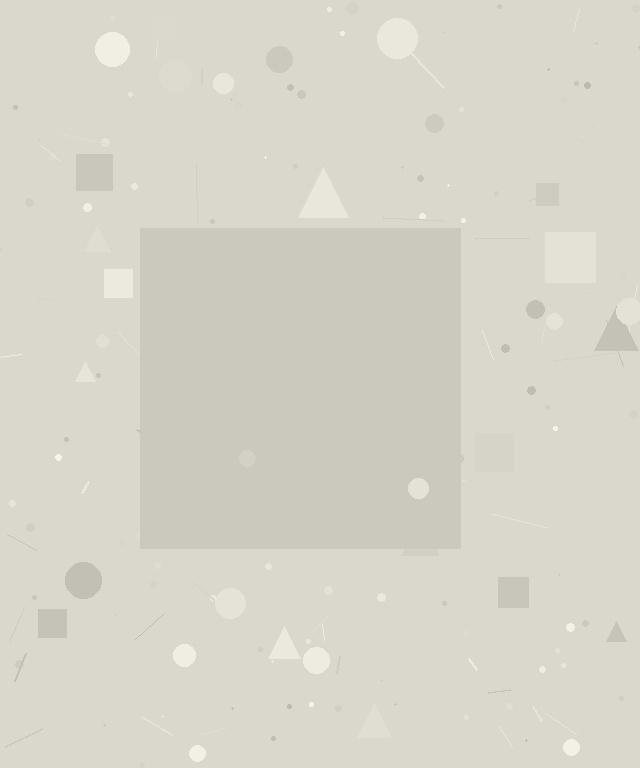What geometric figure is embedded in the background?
A square is embedded in the background.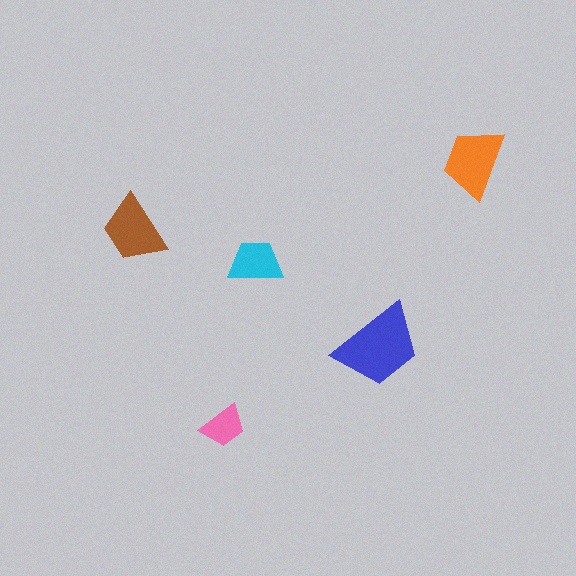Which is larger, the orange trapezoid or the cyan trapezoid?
The orange one.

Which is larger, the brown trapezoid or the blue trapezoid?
The blue one.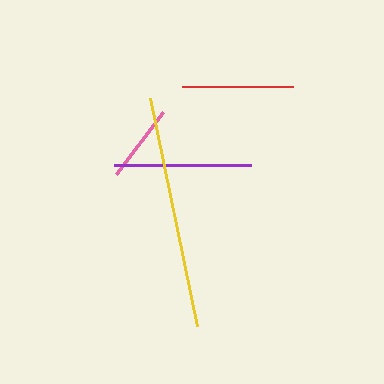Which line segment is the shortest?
The pink line is the shortest at approximately 78 pixels.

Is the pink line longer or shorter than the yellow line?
The yellow line is longer than the pink line.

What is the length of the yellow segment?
The yellow segment is approximately 232 pixels long.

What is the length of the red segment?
The red segment is approximately 110 pixels long.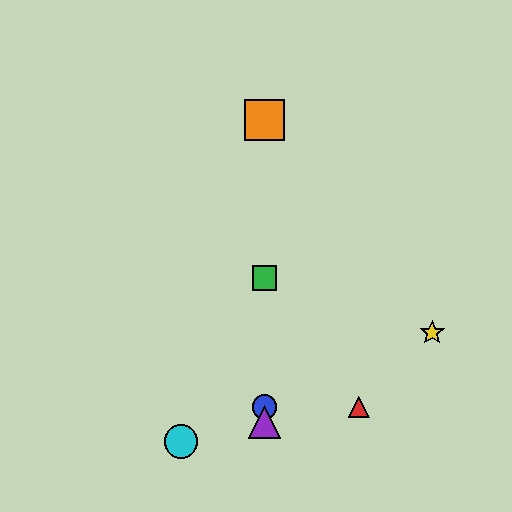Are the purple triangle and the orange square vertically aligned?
Yes, both are at x≈264.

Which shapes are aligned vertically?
The blue circle, the green square, the purple triangle, the orange square are aligned vertically.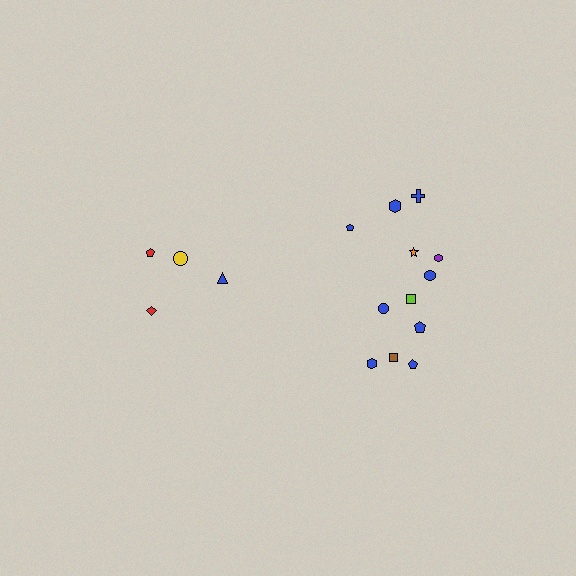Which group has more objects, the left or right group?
The right group.